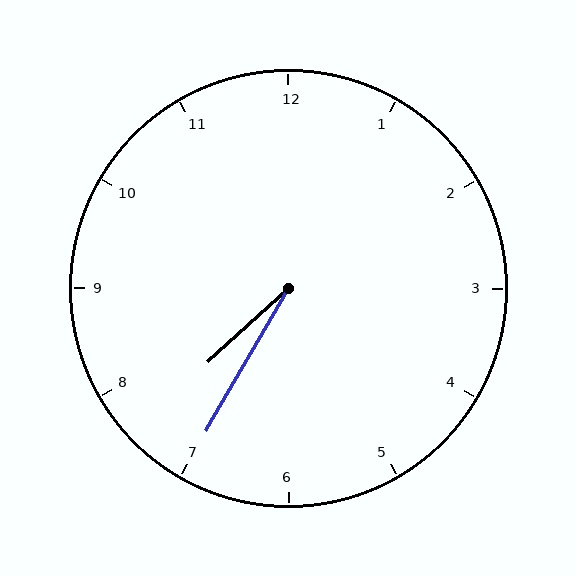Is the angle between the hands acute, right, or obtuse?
It is acute.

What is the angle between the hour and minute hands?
Approximately 18 degrees.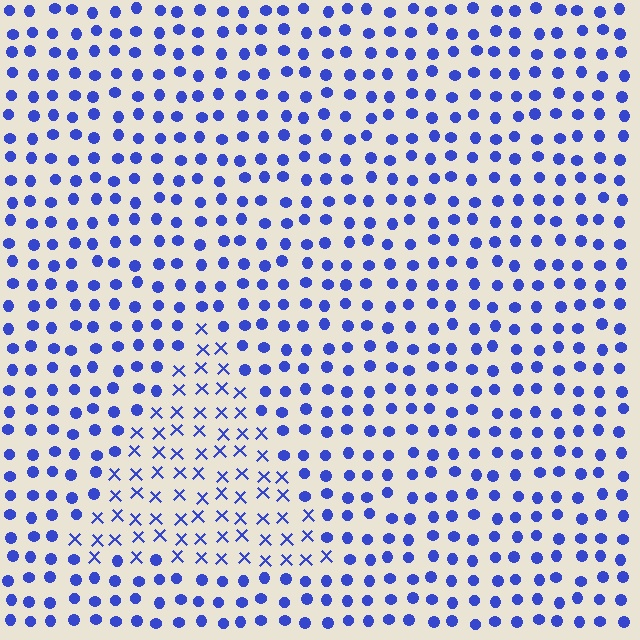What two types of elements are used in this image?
The image uses X marks inside the triangle region and circles outside it.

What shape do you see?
I see a triangle.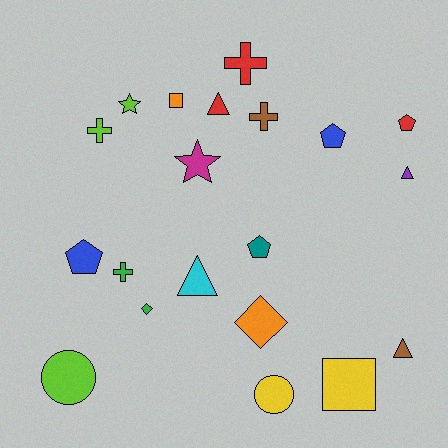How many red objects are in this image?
There are 3 red objects.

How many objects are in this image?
There are 20 objects.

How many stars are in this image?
There are 2 stars.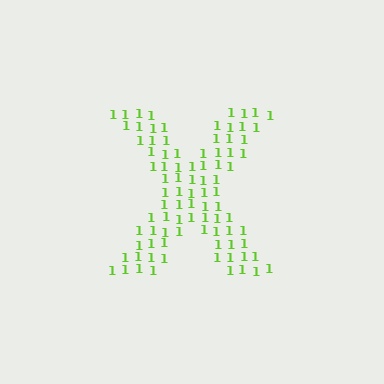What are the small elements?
The small elements are digit 1's.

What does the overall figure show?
The overall figure shows the letter X.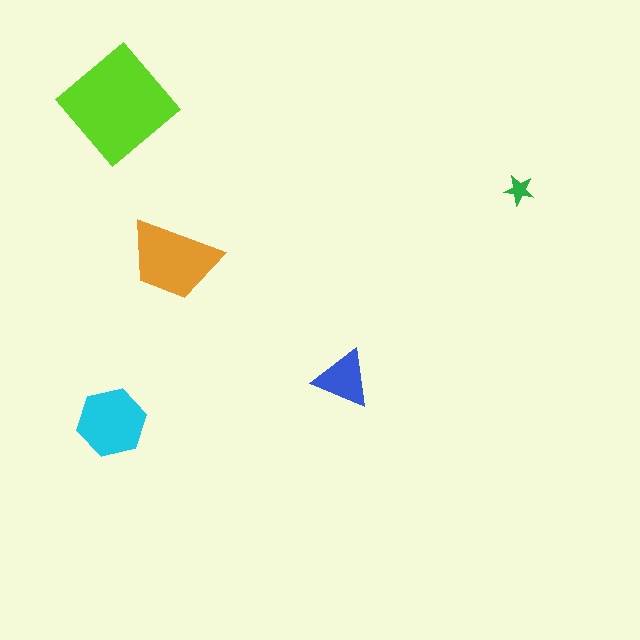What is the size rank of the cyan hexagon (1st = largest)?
3rd.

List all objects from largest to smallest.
The lime diamond, the orange trapezoid, the cyan hexagon, the blue triangle, the green star.